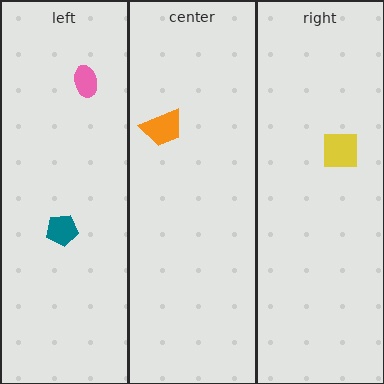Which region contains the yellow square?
The right region.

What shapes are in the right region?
The yellow square.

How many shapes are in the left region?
2.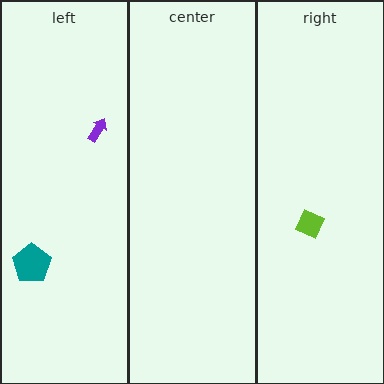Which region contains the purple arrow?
The left region.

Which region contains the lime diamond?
The right region.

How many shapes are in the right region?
1.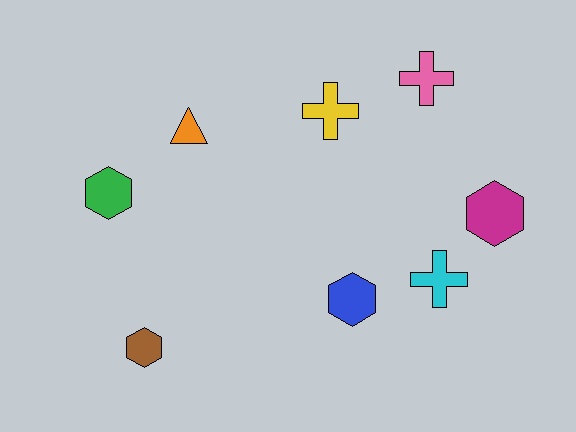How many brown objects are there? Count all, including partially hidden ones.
There is 1 brown object.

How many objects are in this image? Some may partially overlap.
There are 8 objects.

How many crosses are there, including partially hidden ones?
There are 3 crosses.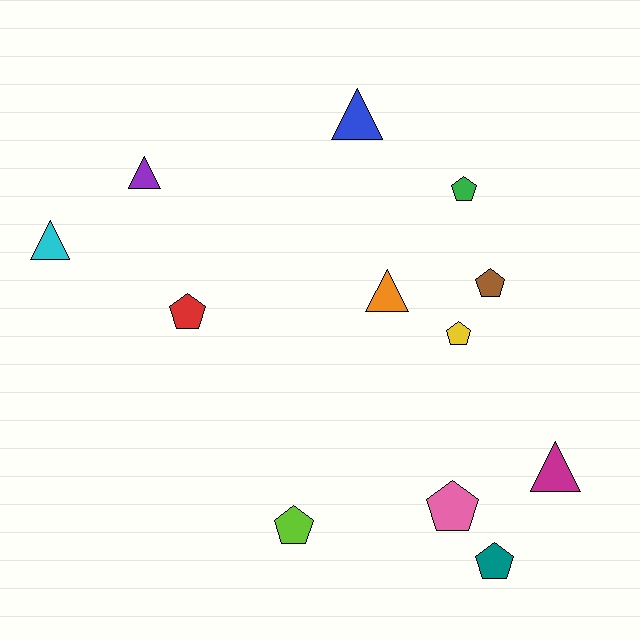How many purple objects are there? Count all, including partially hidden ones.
There is 1 purple object.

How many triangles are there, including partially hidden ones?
There are 5 triangles.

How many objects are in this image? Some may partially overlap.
There are 12 objects.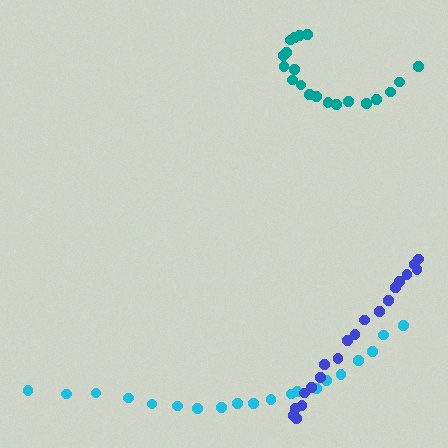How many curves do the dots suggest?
There are 3 distinct paths.